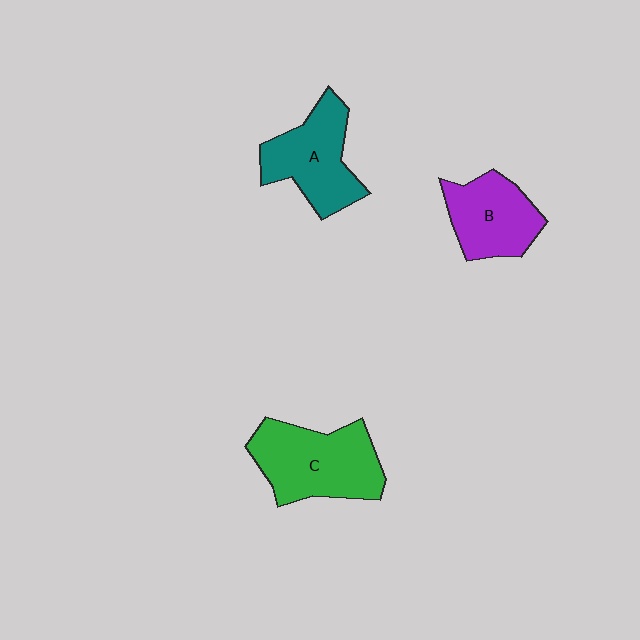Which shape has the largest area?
Shape C (green).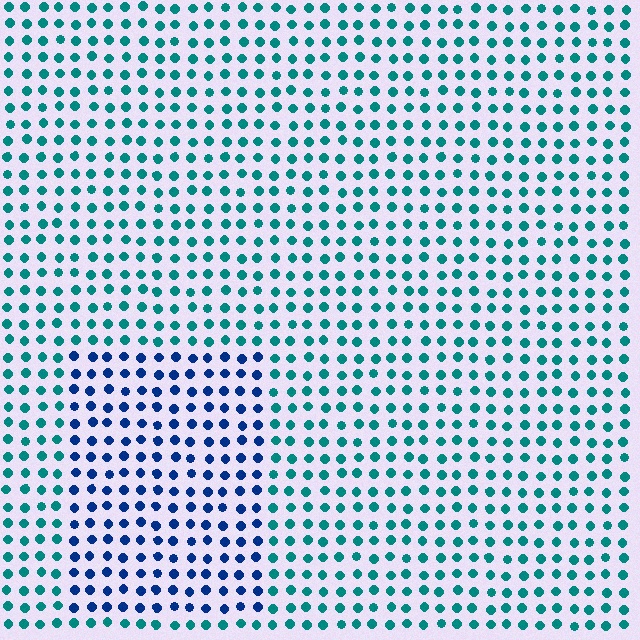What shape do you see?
I see a rectangle.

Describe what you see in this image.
The image is filled with small teal elements in a uniform arrangement. A rectangle-shaped region is visible where the elements are tinted to a slightly different hue, forming a subtle color boundary.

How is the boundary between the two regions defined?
The boundary is defined purely by a slight shift in hue (about 43 degrees). Spacing, size, and orientation are identical on both sides.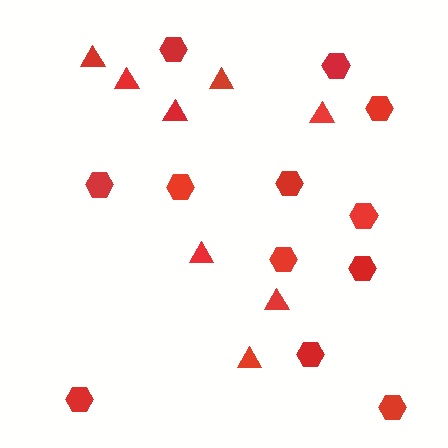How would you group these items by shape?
There are 2 groups: one group of triangles (8) and one group of hexagons (12).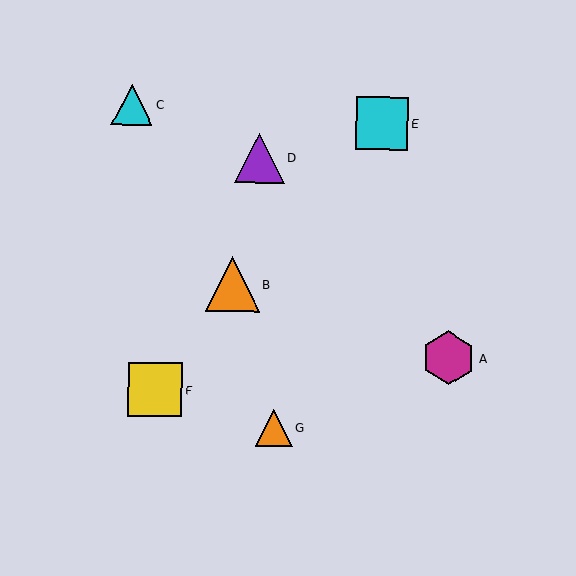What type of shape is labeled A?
Shape A is a magenta hexagon.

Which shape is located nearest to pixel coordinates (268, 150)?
The purple triangle (labeled D) at (259, 158) is nearest to that location.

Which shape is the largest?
The orange triangle (labeled B) is the largest.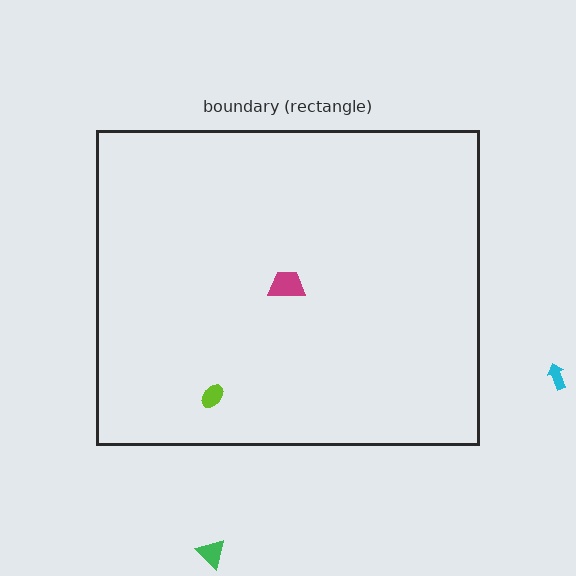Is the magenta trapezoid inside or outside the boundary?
Inside.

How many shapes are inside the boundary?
2 inside, 2 outside.